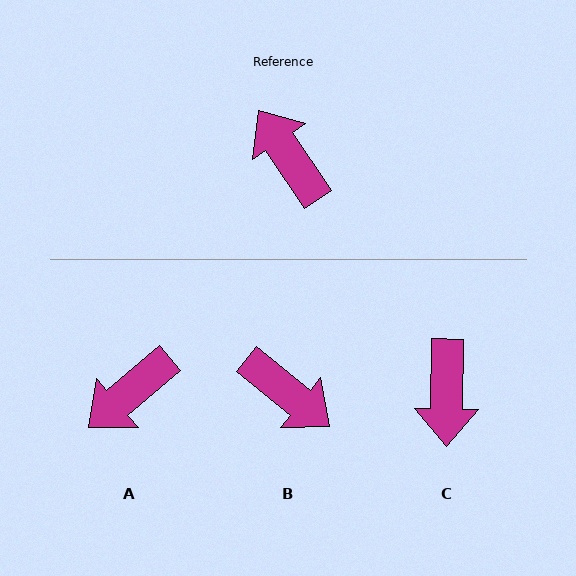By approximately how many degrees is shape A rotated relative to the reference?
Approximately 97 degrees counter-clockwise.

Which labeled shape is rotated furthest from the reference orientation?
B, about 163 degrees away.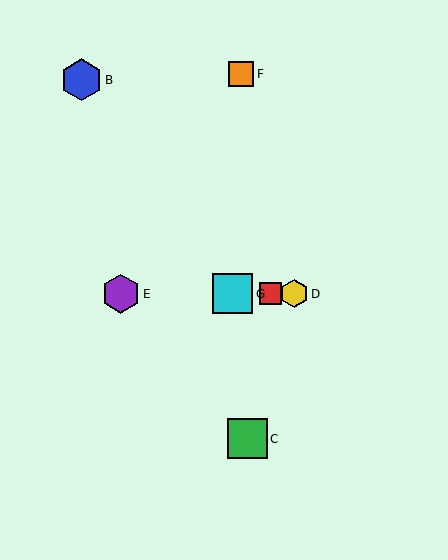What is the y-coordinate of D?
Object D is at y≈294.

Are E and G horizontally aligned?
Yes, both are at y≈294.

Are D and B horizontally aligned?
No, D is at y≈294 and B is at y≈80.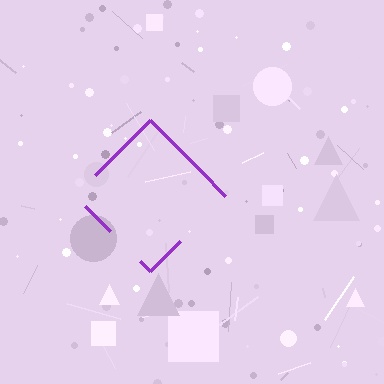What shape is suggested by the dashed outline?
The dashed outline suggests a diamond.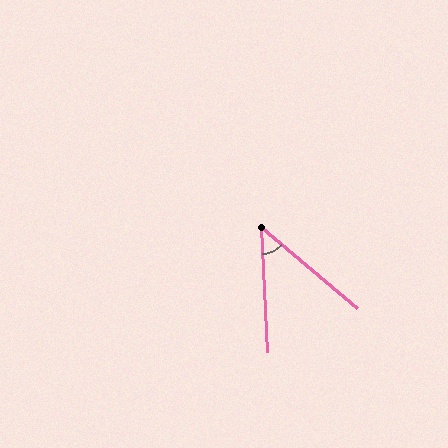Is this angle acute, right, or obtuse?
It is acute.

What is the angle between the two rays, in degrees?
Approximately 47 degrees.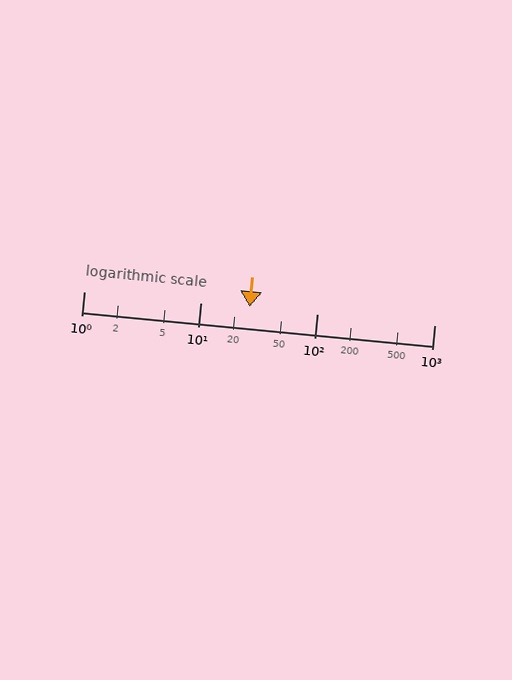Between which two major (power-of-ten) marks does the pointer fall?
The pointer is between 10 and 100.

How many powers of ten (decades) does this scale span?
The scale spans 3 decades, from 1 to 1000.